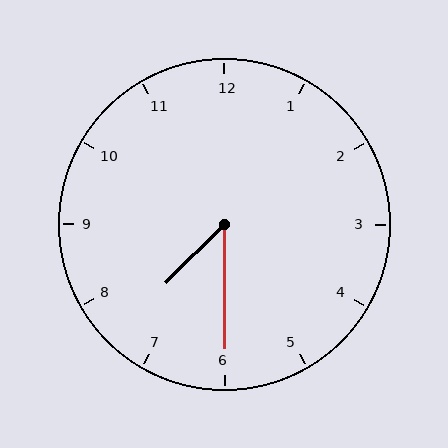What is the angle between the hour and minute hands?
Approximately 45 degrees.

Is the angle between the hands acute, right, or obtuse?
It is acute.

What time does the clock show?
7:30.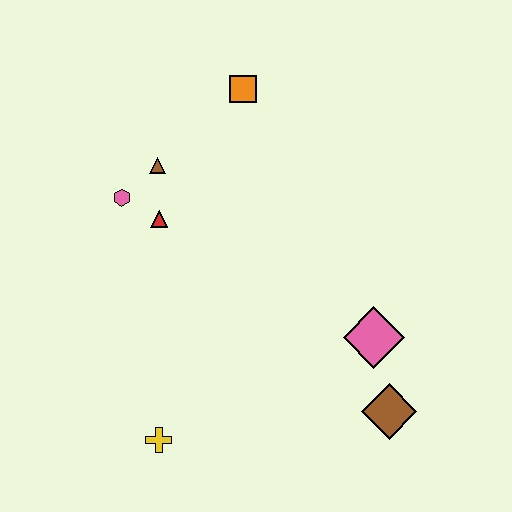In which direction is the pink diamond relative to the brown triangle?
The pink diamond is to the right of the brown triangle.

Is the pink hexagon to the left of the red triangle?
Yes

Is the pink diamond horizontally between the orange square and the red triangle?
No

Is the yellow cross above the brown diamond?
No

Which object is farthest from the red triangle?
The brown diamond is farthest from the red triangle.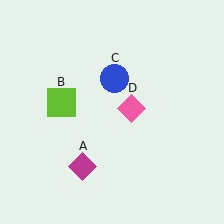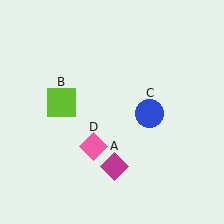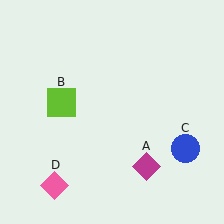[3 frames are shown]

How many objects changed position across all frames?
3 objects changed position: magenta diamond (object A), blue circle (object C), pink diamond (object D).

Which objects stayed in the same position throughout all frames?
Lime square (object B) remained stationary.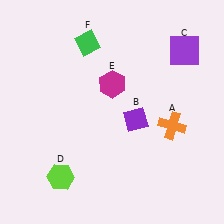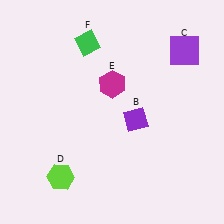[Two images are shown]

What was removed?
The orange cross (A) was removed in Image 2.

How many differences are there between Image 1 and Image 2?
There is 1 difference between the two images.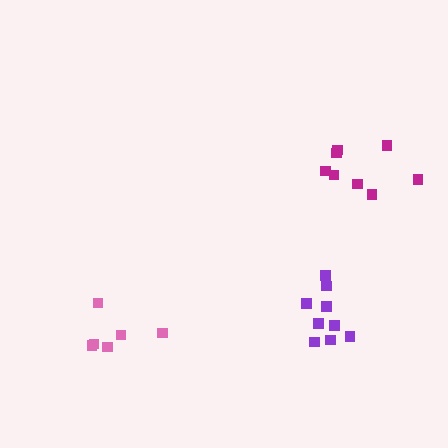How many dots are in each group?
Group 1: 8 dots, Group 2: 9 dots, Group 3: 6 dots (23 total).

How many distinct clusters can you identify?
There are 3 distinct clusters.